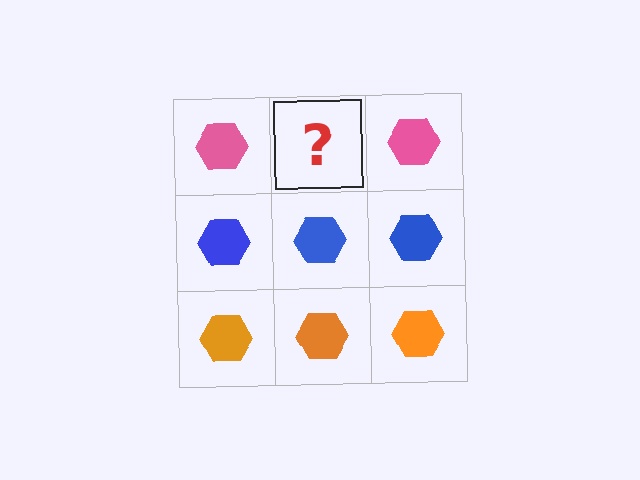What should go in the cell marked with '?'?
The missing cell should contain a pink hexagon.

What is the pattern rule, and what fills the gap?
The rule is that each row has a consistent color. The gap should be filled with a pink hexagon.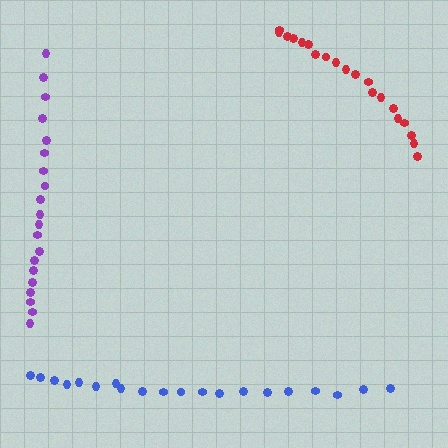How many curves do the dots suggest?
There are 3 distinct paths.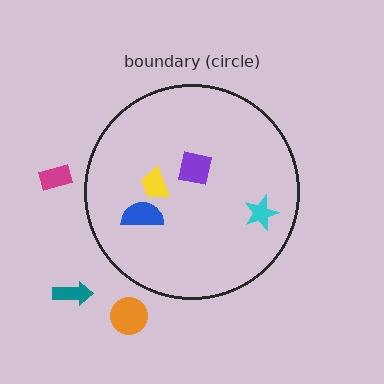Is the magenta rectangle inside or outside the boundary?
Outside.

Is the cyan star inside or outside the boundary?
Inside.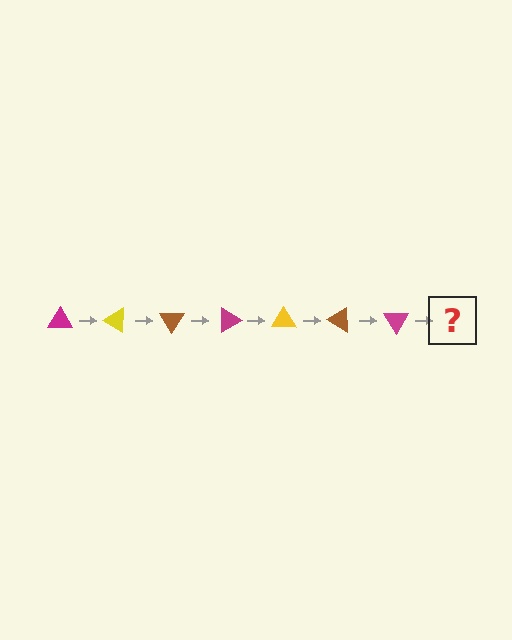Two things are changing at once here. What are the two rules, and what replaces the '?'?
The two rules are that it rotates 30 degrees each step and the color cycles through magenta, yellow, and brown. The '?' should be a yellow triangle, rotated 210 degrees from the start.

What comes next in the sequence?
The next element should be a yellow triangle, rotated 210 degrees from the start.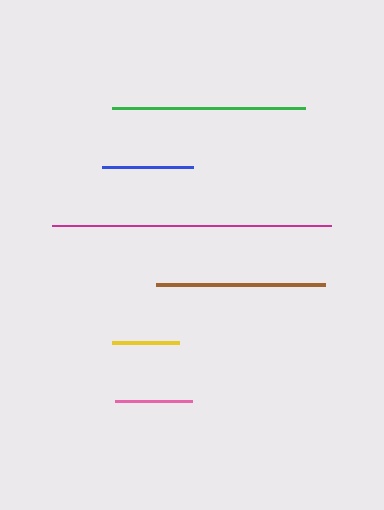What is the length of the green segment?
The green segment is approximately 193 pixels long.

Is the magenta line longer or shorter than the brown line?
The magenta line is longer than the brown line.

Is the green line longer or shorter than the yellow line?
The green line is longer than the yellow line.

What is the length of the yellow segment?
The yellow segment is approximately 66 pixels long.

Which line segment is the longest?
The magenta line is the longest at approximately 279 pixels.